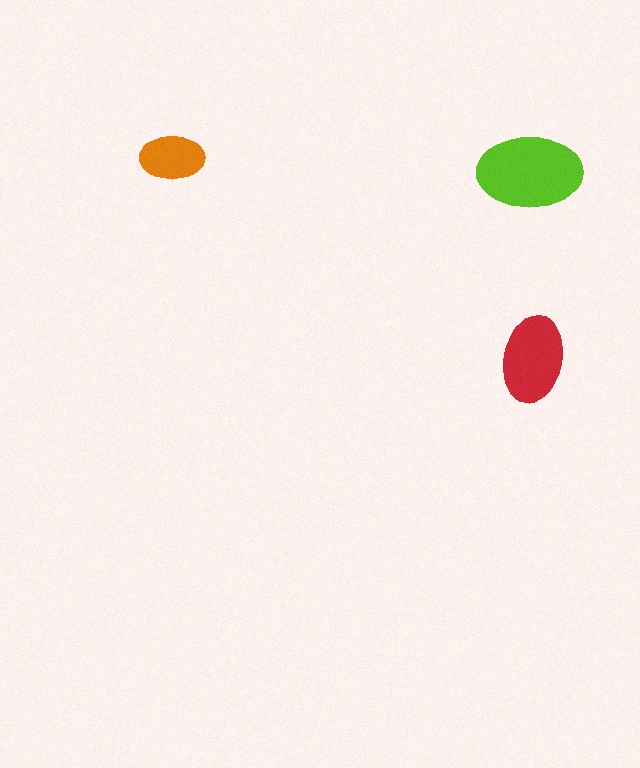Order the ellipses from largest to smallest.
the lime one, the red one, the orange one.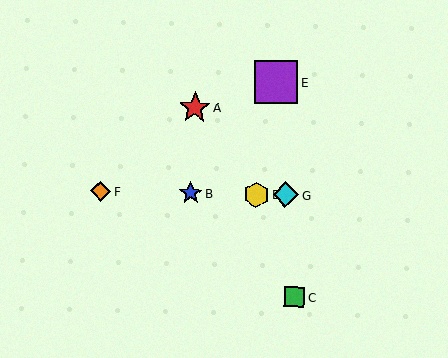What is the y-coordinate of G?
Object G is at y≈195.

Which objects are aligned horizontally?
Objects B, D, F, G are aligned horizontally.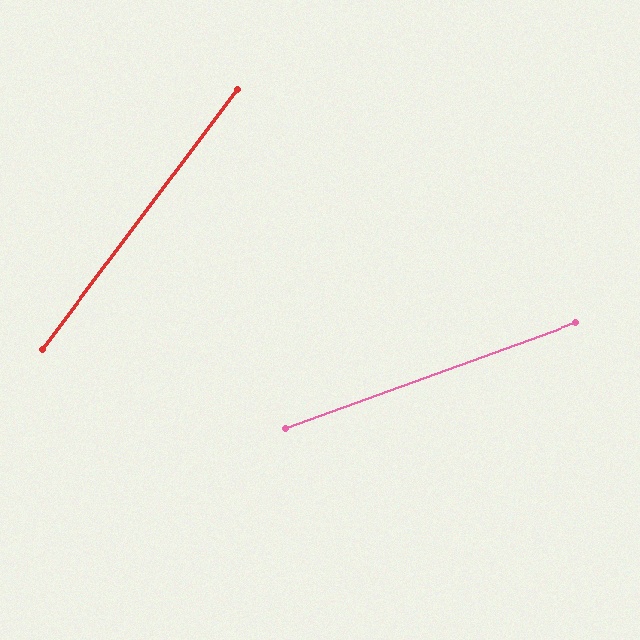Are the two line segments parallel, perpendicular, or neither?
Neither parallel nor perpendicular — they differ by about 33°.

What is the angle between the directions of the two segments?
Approximately 33 degrees.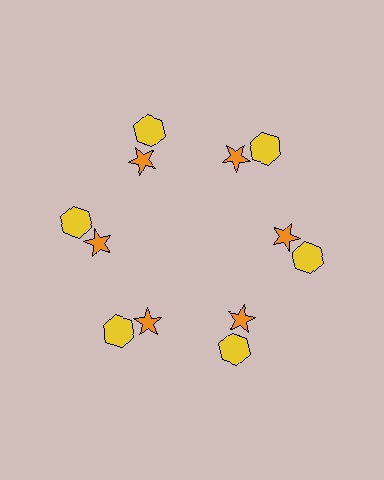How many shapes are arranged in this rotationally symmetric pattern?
There are 12 shapes, arranged in 6 groups of 2.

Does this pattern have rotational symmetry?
Yes, this pattern has 6-fold rotational symmetry. It looks the same after rotating 60 degrees around the center.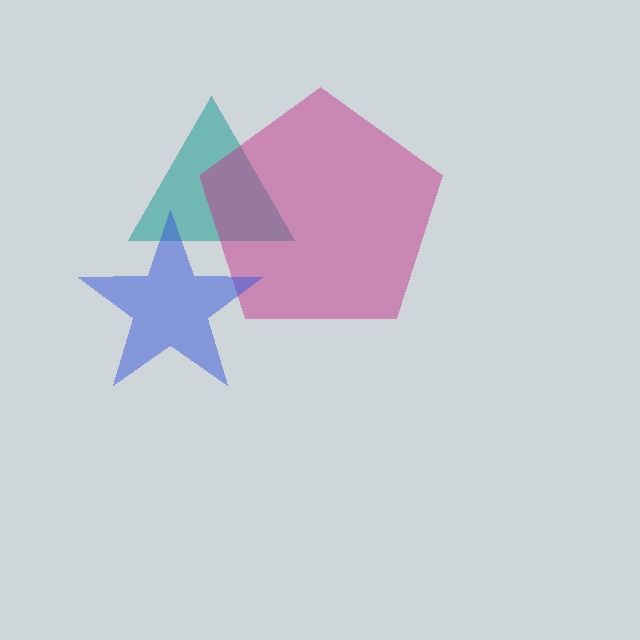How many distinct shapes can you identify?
There are 3 distinct shapes: a teal triangle, a magenta pentagon, a blue star.